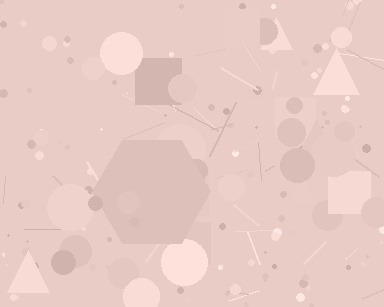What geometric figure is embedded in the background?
A hexagon is embedded in the background.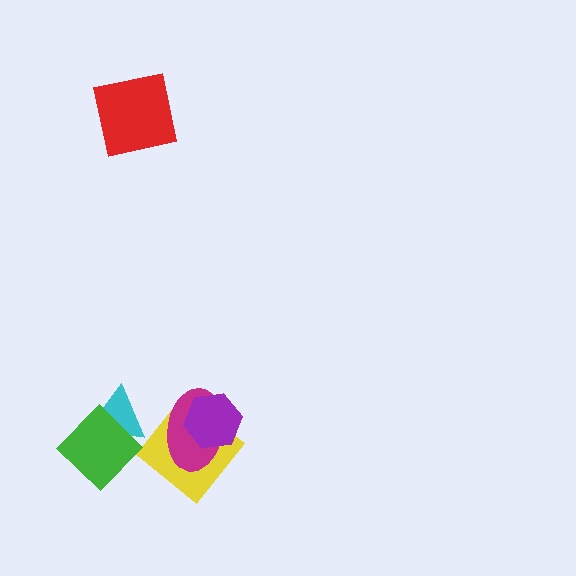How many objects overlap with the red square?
0 objects overlap with the red square.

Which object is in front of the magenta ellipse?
The purple hexagon is in front of the magenta ellipse.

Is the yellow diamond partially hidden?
Yes, it is partially covered by another shape.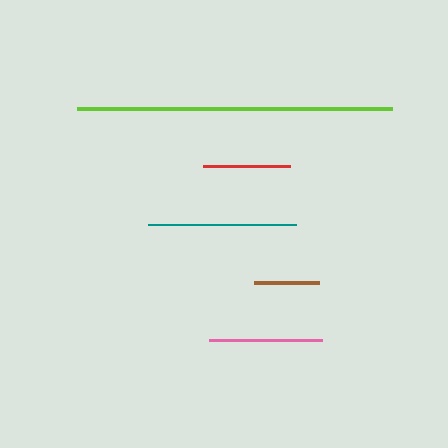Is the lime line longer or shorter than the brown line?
The lime line is longer than the brown line.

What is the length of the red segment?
The red segment is approximately 86 pixels long.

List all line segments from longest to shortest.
From longest to shortest: lime, teal, pink, red, brown.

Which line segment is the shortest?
The brown line is the shortest at approximately 65 pixels.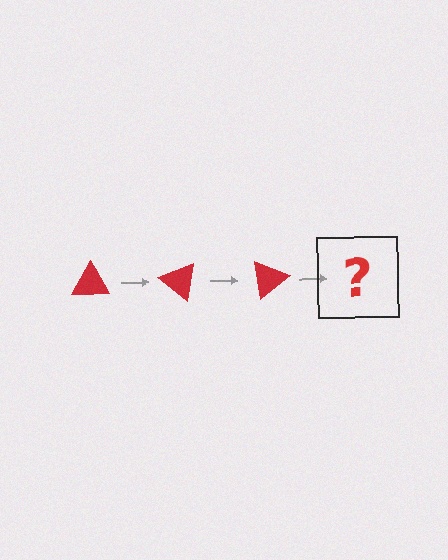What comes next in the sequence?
The next element should be a red triangle rotated 120 degrees.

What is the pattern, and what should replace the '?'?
The pattern is that the triangle rotates 40 degrees each step. The '?' should be a red triangle rotated 120 degrees.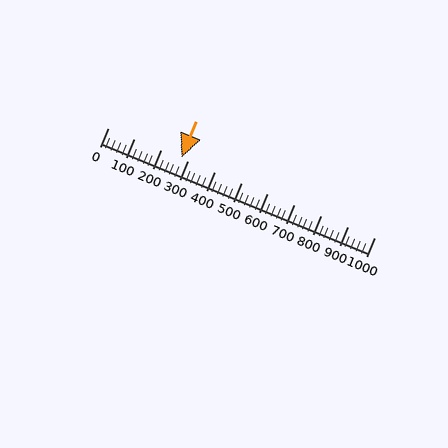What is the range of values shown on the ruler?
The ruler shows values from 0 to 1000.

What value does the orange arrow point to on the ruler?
The orange arrow points to approximately 276.